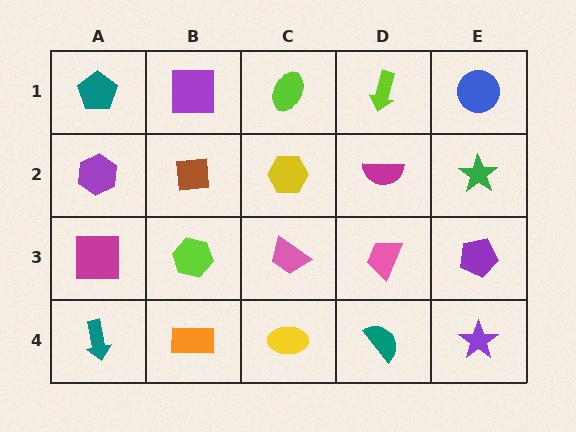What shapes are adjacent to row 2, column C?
A lime ellipse (row 1, column C), a pink trapezoid (row 3, column C), a brown square (row 2, column B), a magenta semicircle (row 2, column D).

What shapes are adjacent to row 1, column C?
A yellow hexagon (row 2, column C), a purple square (row 1, column B), a lime arrow (row 1, column D).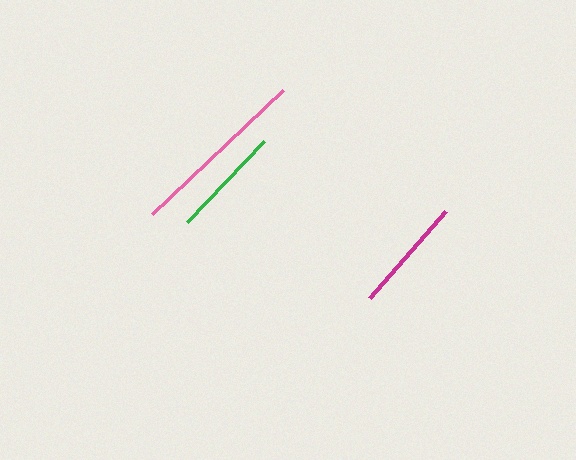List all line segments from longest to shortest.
From longest to shortest: pink, magenta, green.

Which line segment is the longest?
The pink line is the longest at approximately 180 pixels.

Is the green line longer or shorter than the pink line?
The pink line is longer than the green line.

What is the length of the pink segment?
The pink segment is approximately 180 pixels long.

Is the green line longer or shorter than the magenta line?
The magenta line is longer than the green line.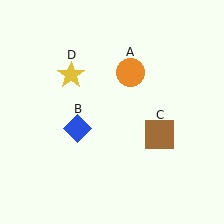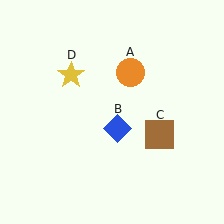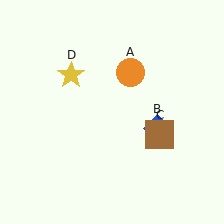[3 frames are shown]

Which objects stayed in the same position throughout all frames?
Orange circle (object A) and brown square (object C) and yellow star (object D) remained stationary.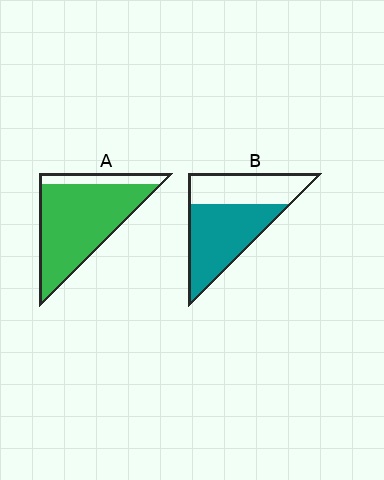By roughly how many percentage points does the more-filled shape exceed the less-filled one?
By roughly 25 percentage points (A over B).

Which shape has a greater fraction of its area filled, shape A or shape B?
Shape A.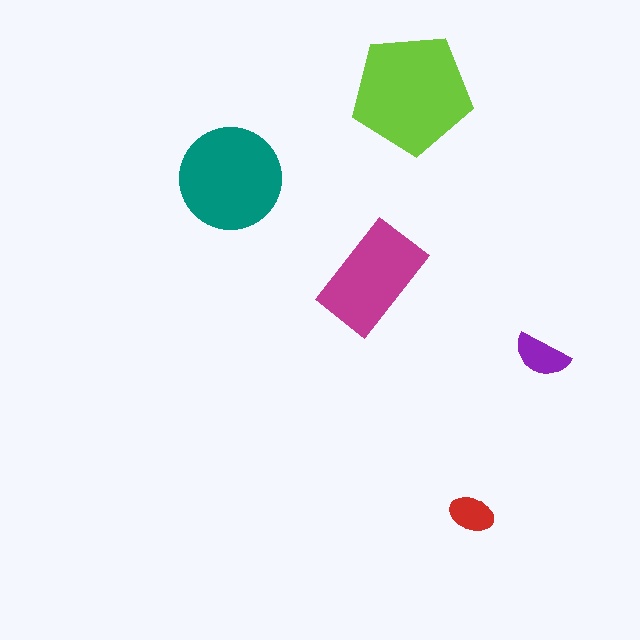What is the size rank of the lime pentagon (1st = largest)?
1st.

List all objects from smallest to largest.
The red ellipse, the purple semicircle, the magenta rectangle, the teal circle, the lime pentagon.